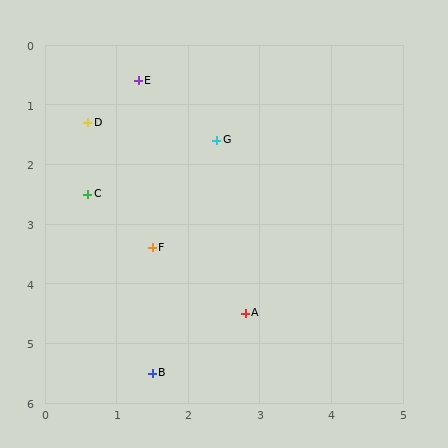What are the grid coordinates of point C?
Point C is at approximately (0.6, 2.5).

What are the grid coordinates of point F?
Point F is at approximately (1.5, 3.4).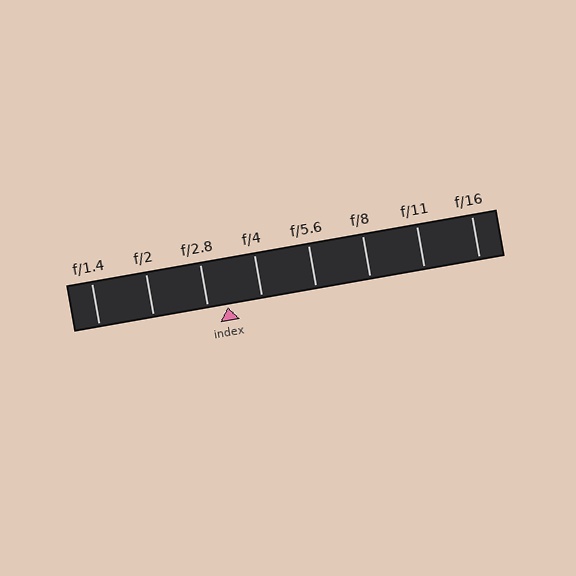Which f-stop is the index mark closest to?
The index mark is closest to f/2.8.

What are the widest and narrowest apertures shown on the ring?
The widest aperture shown is f/1.4 and the narrowest is f/16.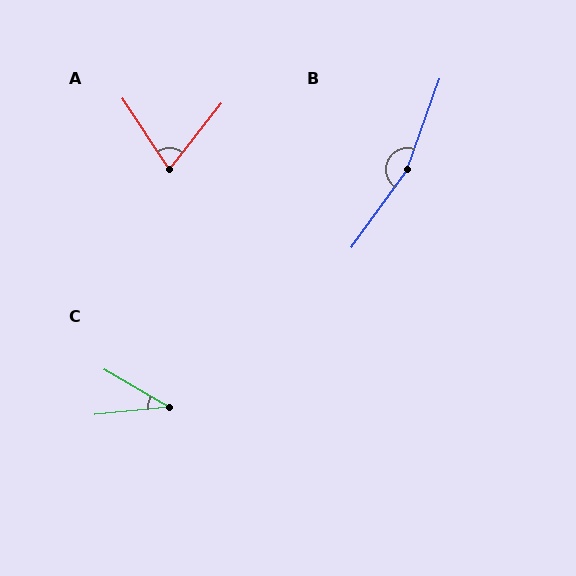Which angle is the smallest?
C, at approximately 36 degrees.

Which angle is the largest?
B, at approximately 164 degrees.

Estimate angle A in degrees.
Approximately 71 degrees.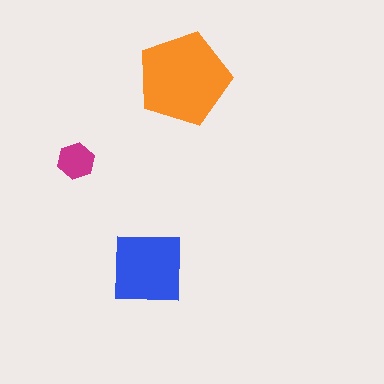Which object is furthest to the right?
The orange pentagon is rightmost.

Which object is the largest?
The orange pentagon.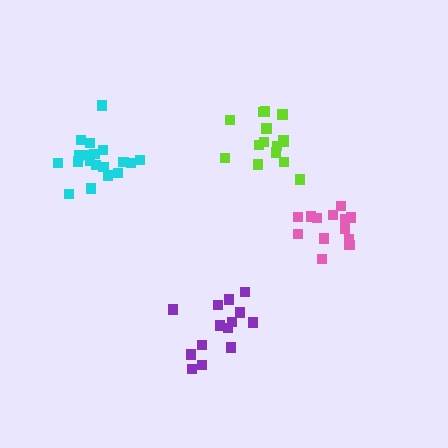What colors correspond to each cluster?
The clusters are colored: cyan, pink, purple, lime.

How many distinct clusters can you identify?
There are 4 distinct clusters.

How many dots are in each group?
Group 1: 19 dots, Group 2: 13 dots, Group 3: 14 dots, Group 4: 15 dots (61 total).